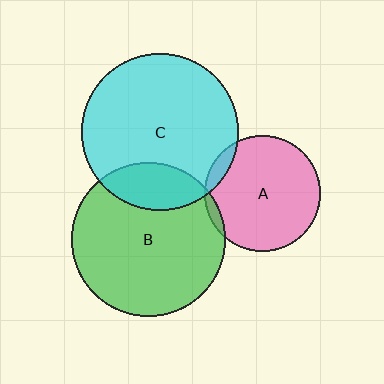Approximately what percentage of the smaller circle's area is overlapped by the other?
Approximately 5%.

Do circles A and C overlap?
Yes.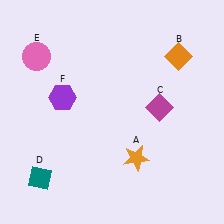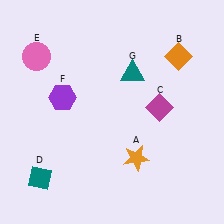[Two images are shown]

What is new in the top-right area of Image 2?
A teal triangle (G) was added in the top-right area of Image 2.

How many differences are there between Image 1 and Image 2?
There is 1 difference between the two images.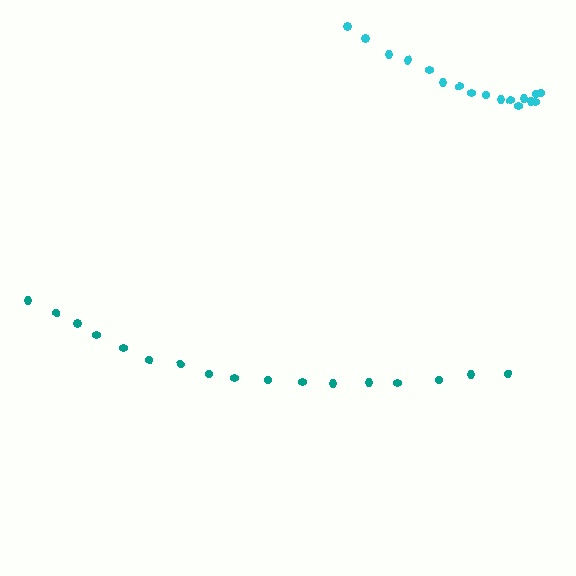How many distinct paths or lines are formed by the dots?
There are 2 distinct paths.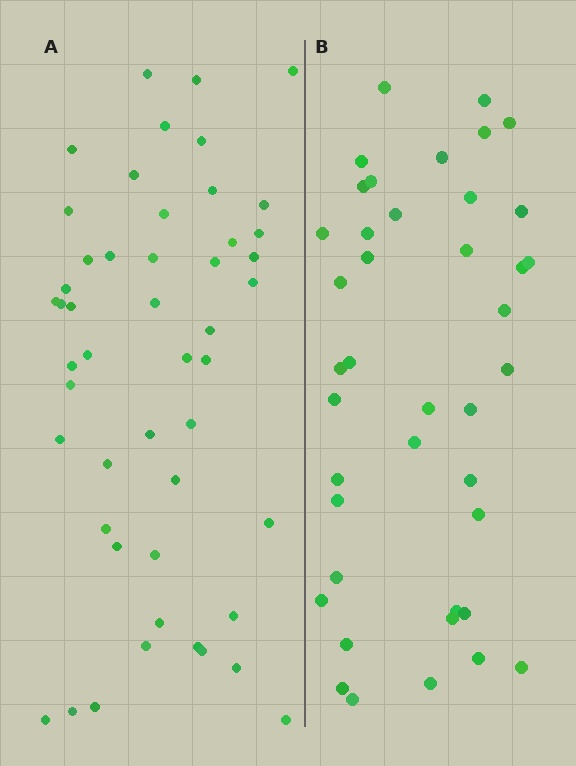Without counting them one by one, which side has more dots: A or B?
Region A (the left region) has more dots.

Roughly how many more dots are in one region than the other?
Region A has roughly 8 or so more dots than region B.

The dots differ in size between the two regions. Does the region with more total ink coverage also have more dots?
No. Region B has more total ink coverage because its dots are larger, but region A actually contains more individual dots. Total area can be misleading — the number of items is what matters here.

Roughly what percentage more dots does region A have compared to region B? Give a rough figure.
About 20% more.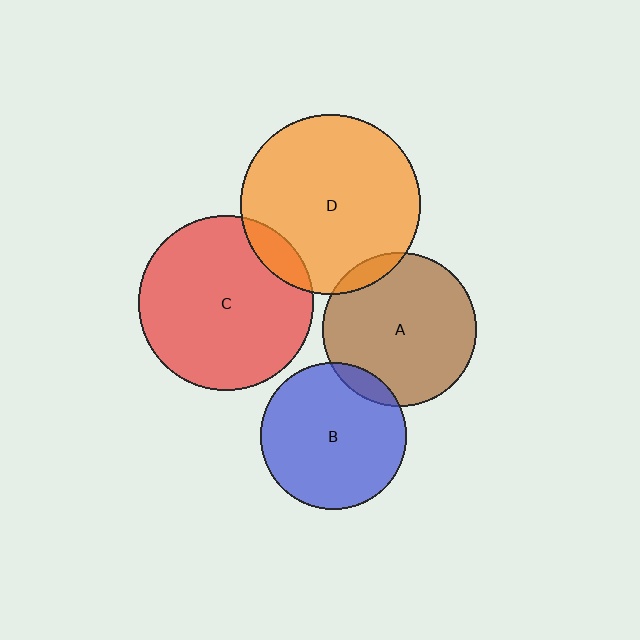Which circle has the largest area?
Circle D (orange).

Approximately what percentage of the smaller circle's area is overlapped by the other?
Approximately 10%.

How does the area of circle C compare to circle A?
Approximately 1.3 times.